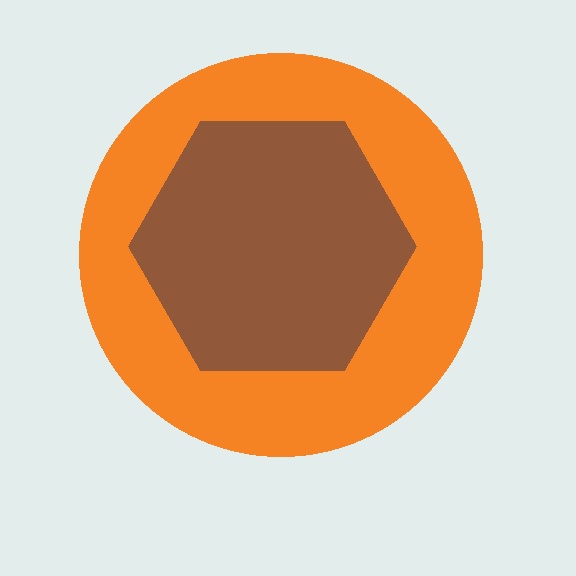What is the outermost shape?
The orange circle.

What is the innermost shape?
The brown hexagon.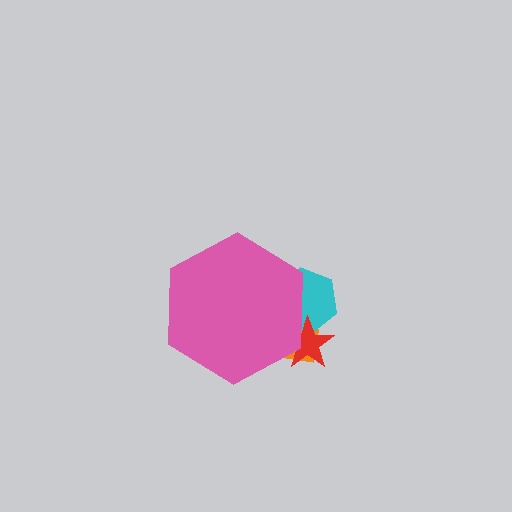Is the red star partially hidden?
Yes, the red star is partially hidden behind the pink hexagon.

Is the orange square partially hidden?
Yes, the orange square is partially hidden behind the pink hexagon.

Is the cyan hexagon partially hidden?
Yes, the cyan hexagon is partially hidden behind the pink hexagon.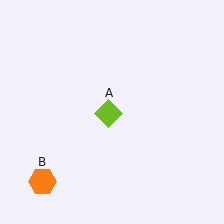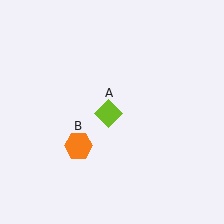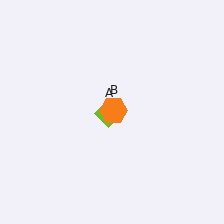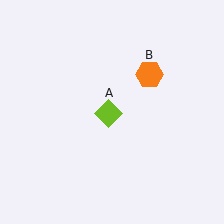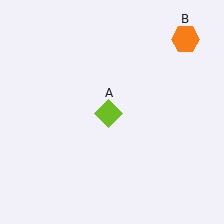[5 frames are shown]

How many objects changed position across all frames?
1 object changed position: orange hexagon (object B).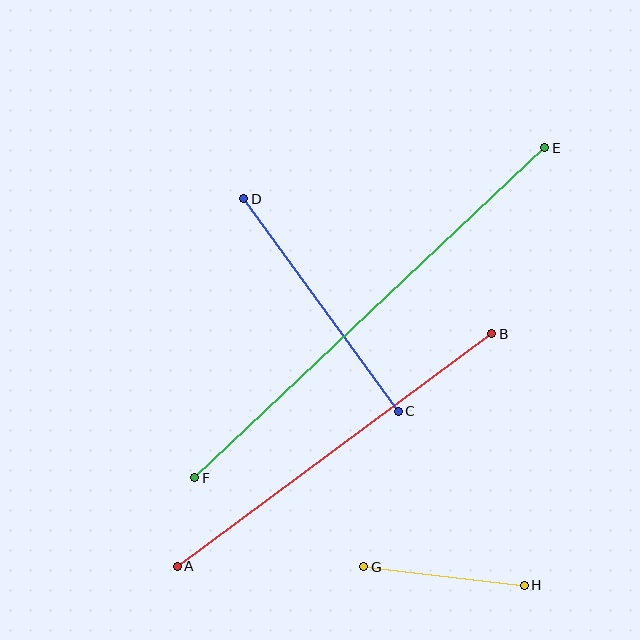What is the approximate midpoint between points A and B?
The midpoint is at approximately (334, 450) pixels.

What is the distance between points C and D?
The distance is approximately 263 pixels.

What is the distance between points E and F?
The distance is approximately 481 pixels.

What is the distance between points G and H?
The distance is approximately 162 pixels.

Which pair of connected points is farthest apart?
Points E and F are farthest apart.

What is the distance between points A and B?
The distance is approximately 391 pixels.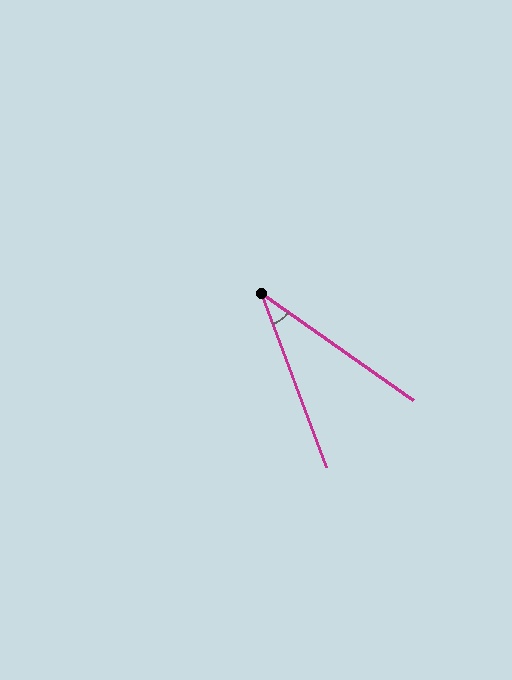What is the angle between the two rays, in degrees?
Approximately 35 degrees.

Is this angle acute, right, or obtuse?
It is acute.